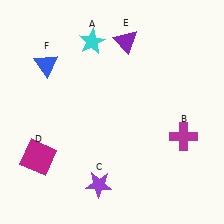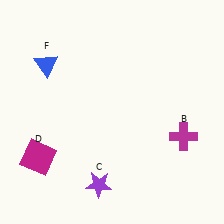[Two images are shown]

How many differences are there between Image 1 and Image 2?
There are 2 differences between the two images.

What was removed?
The purple triangle (E), the cyan star (A) were removed in Image 2.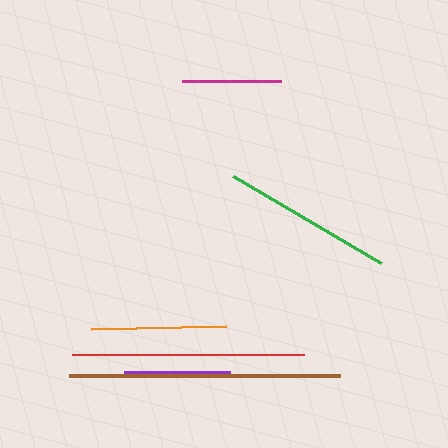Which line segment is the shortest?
The magenta line is the shortest at approximately 99 pixels.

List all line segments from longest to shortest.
From longest to shortest: brown, red, green, orange, purple, magenta.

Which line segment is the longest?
The brown line is the longest at approximately 271 pixels.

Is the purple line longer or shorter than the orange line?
The orange line is longer than the purple line.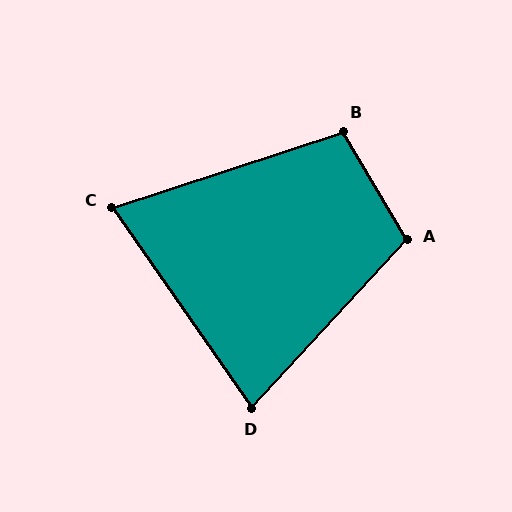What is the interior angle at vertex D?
Approximately 78 degrees (acute).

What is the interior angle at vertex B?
Approximately 102 degrees (obtuse).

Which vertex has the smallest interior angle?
C, at approximately 73 degrees.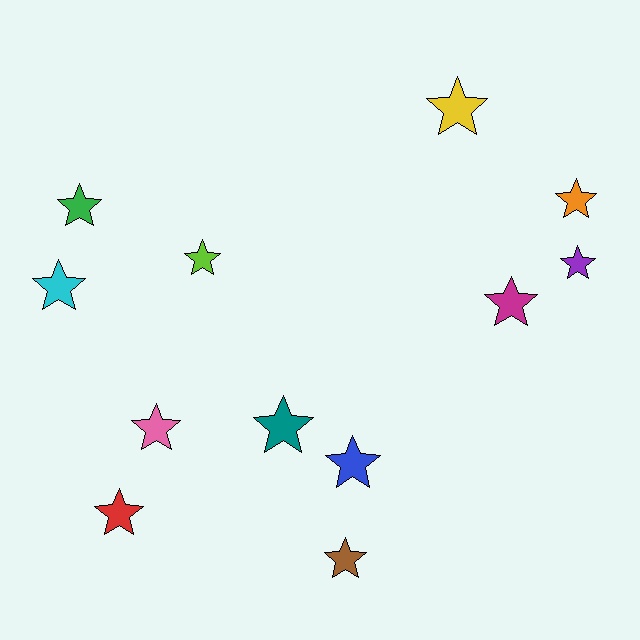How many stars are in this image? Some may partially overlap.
There are 12 stars.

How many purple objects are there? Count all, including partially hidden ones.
There is 1 purple object.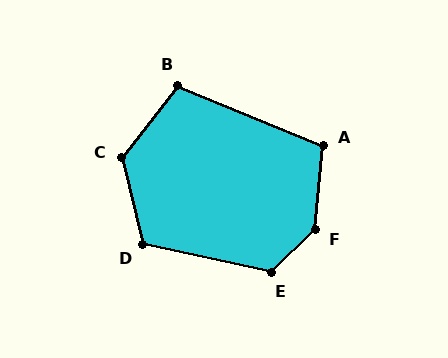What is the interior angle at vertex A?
Approximately 107 degrees (obtuse).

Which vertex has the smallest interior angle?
B, at approximately 105 degrees.